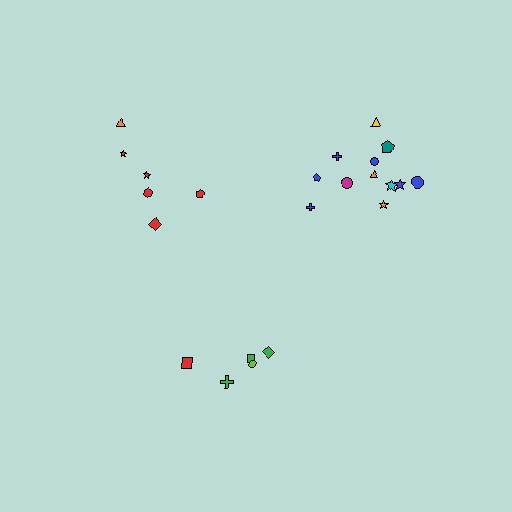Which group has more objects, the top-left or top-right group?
The top-right group.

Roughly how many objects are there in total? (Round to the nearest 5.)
Roughly 25 objects in total.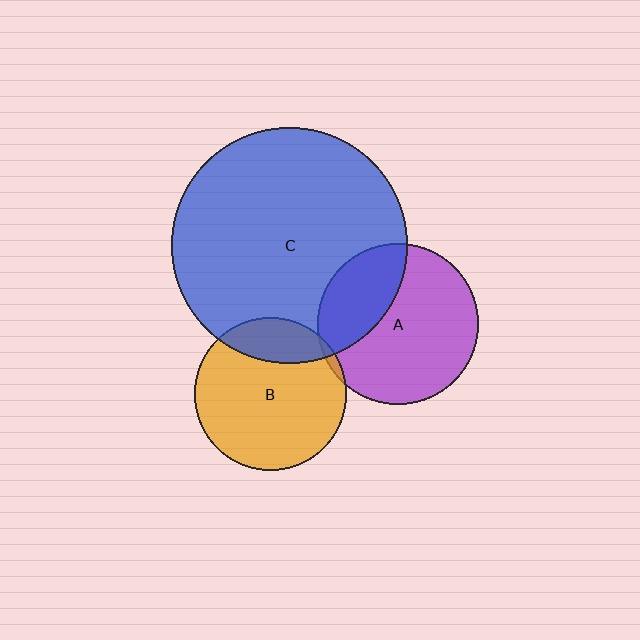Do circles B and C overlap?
Yes.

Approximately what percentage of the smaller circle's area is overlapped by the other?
Approximately 20%.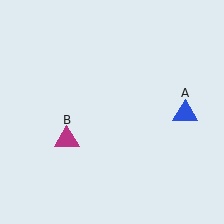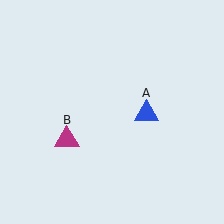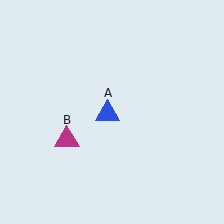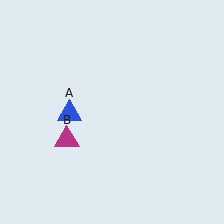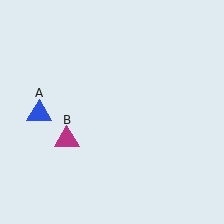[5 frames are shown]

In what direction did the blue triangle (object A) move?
The blue triangle (object A) moved left.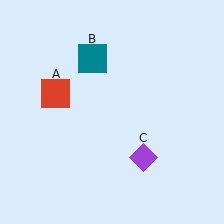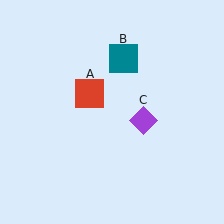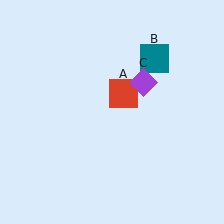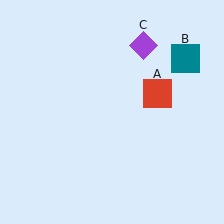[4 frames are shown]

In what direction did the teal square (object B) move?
The teal square (object B) moved right.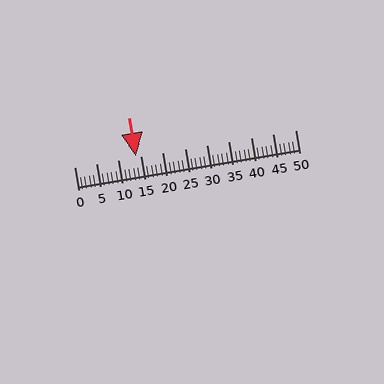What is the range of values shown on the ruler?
The ruler shows values from 0 to 50.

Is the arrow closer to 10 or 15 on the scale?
The arrow is closer to 15.